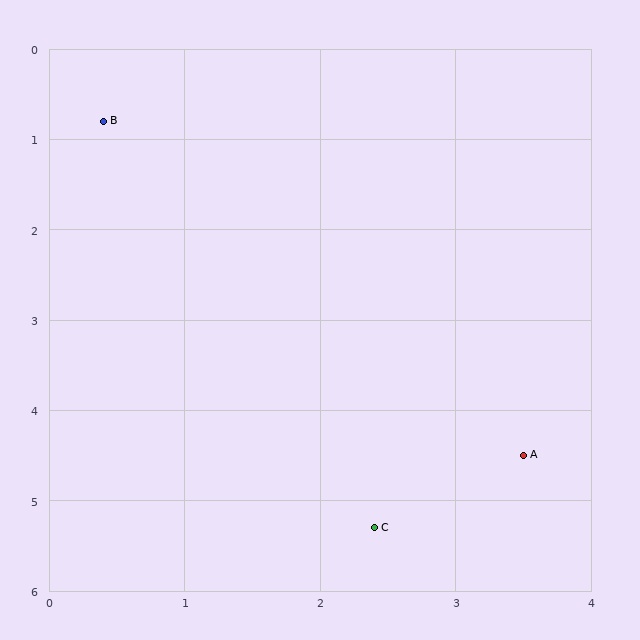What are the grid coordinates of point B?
Point B is at approximately (0.4, 0.8).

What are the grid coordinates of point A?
Point A is at approximately (3.5, 4.5).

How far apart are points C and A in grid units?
Points C and A are about 1.4 grid units apart.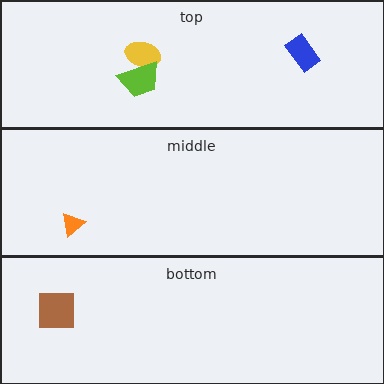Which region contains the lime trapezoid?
The top region.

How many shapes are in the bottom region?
1.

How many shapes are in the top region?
3.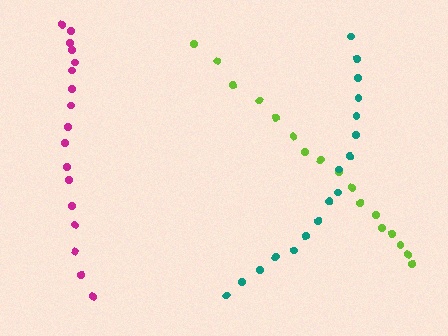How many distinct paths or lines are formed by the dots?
There are 3 distinct paths.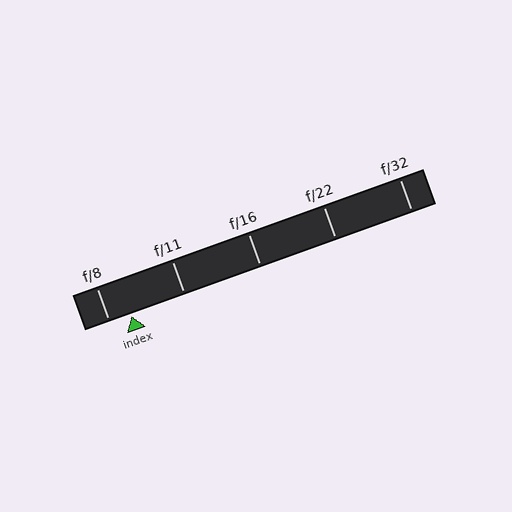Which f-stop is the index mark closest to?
The index mark is closest to f/8.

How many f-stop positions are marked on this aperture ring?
There are 5 f-stop positions marked.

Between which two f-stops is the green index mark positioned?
The index mark is between f/8 and f/11.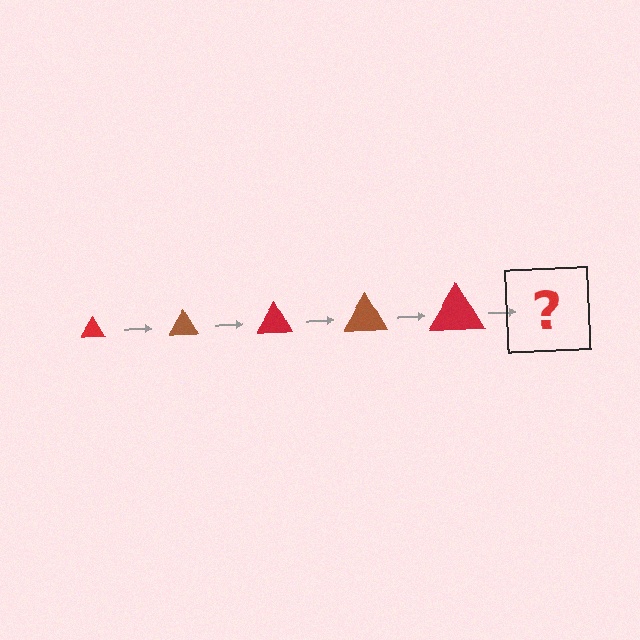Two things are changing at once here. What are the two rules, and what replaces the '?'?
The two rules are that the triangle grows larger each step and the color cycles through red and brown. The '?' should be a brown triangle, larger than the previous one.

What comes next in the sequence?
The next element should be a brown triangle, larger than the previous one.